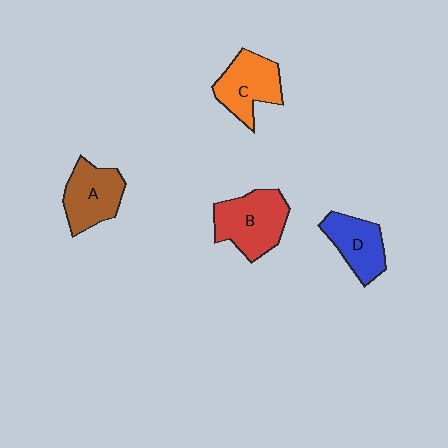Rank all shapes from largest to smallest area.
From largest to smallest: B (red), C (orange), A (brown), D (blue).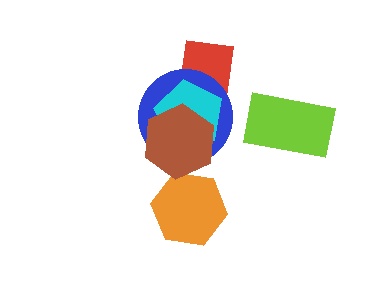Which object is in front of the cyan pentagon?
The brown hexagon is in front of the cyan pentagon.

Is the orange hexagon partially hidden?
Yes, it is partially covered by another shape.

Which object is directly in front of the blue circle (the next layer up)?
The cyan pentagon is directly in front of the blue circle.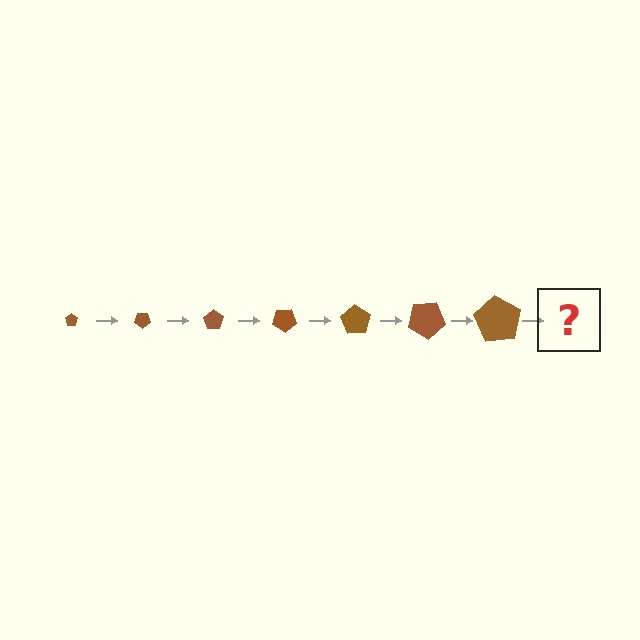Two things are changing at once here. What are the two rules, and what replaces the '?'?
The two rules are that the pentagon grows larger each step and it rotates 35 degrees each step. The '?' should be a pentagon, larger than the previous one and rotated 245 degrees from the start.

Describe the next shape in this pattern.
It should be a pentagon, larger than the previous one and rotated 245 degrees from the start.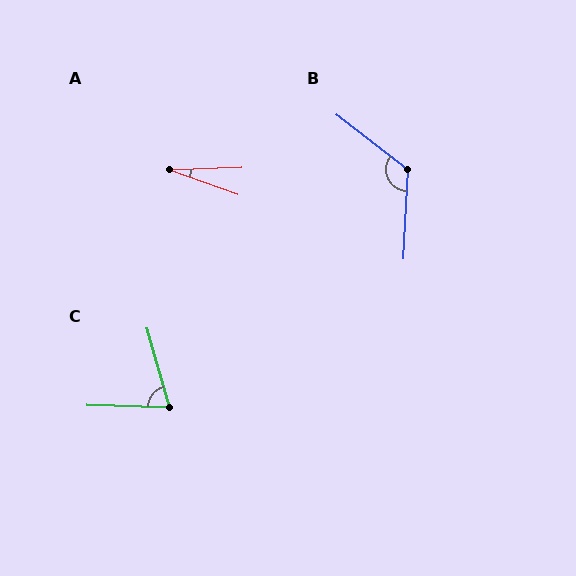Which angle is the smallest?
A, at approximately 22 degrees.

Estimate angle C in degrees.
Approximately 73 degrees.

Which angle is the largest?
B, at approximately 125 degrees.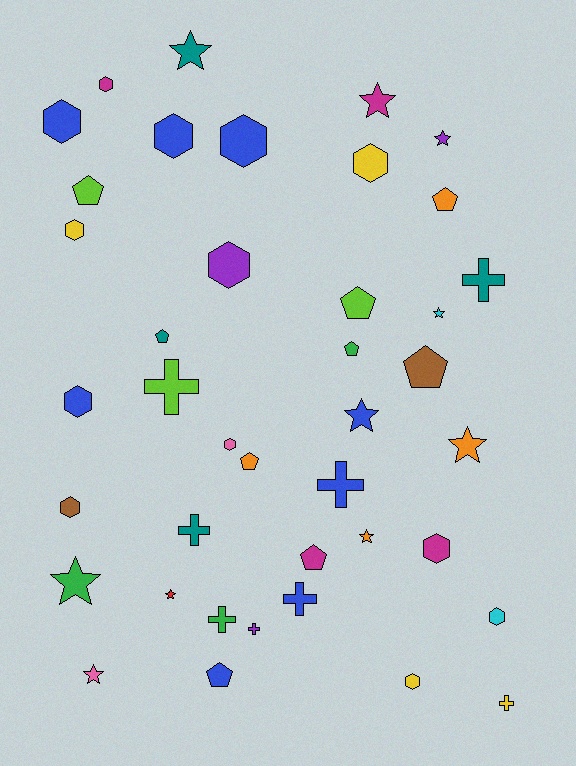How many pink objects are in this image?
There are 2 pink objects.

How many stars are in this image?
There are 10 stars.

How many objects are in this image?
There are 40 objects.